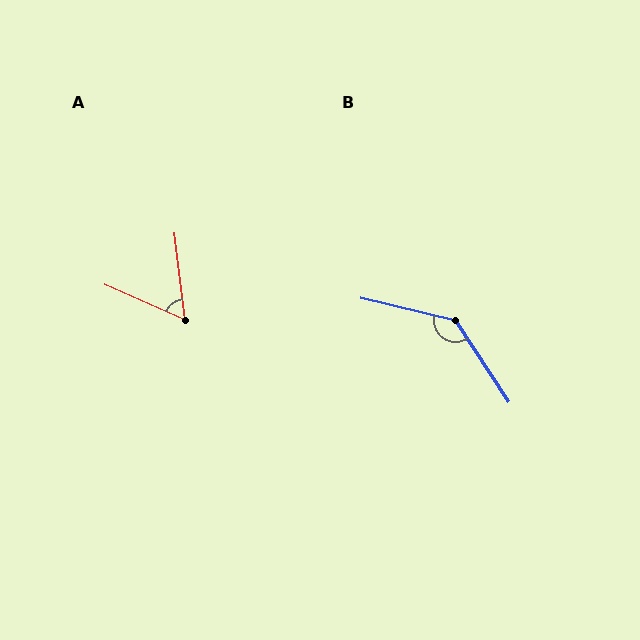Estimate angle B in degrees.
Approximately 137 degrees.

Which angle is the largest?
B, at approximately 137 degrees.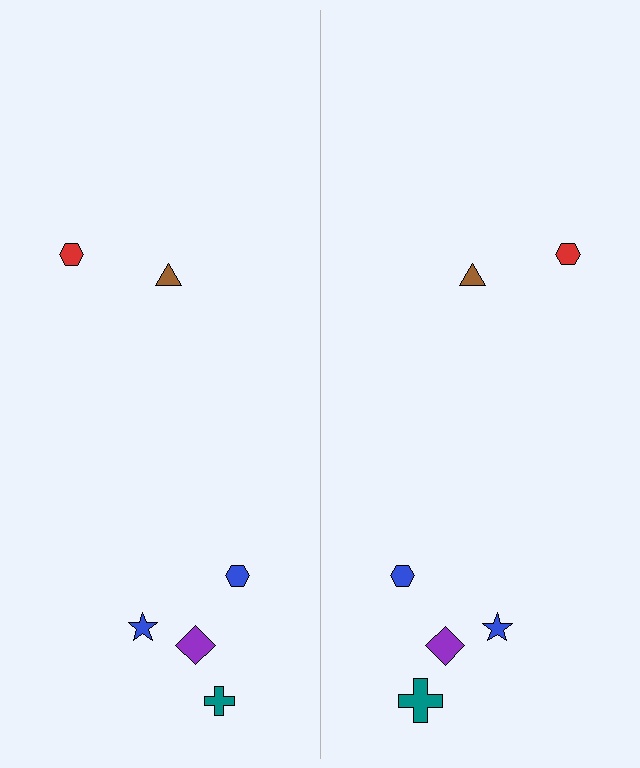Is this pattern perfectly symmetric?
No, the pattern is not perfectly symmetric. The teal cross on the right side has a different size than its mirror counterpart.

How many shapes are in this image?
There are 12 shapes in this image.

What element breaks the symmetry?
The teal cross on the right side has a different size than its mirror counterpart.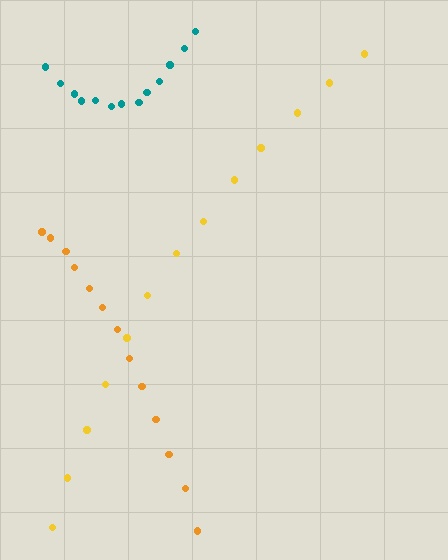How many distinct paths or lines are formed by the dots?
There are 3 distinct paths.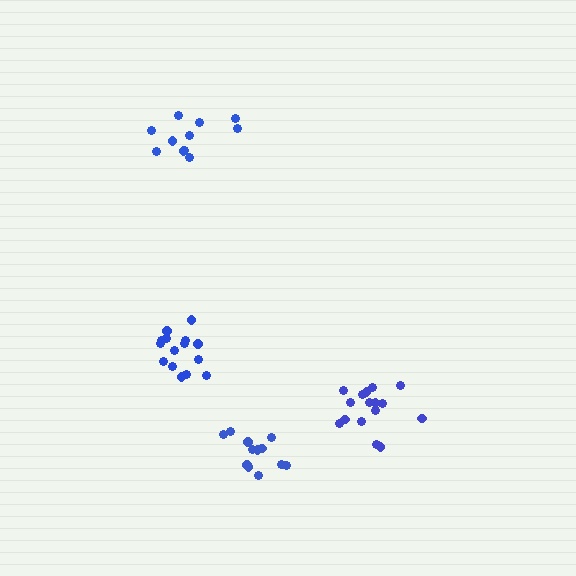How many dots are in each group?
Group 1: 12 dots, Group 2: 11 dots, Group 3: 15 dots, Group 4: 16 dots (54 total).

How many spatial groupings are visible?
There are 4 spatial groupings.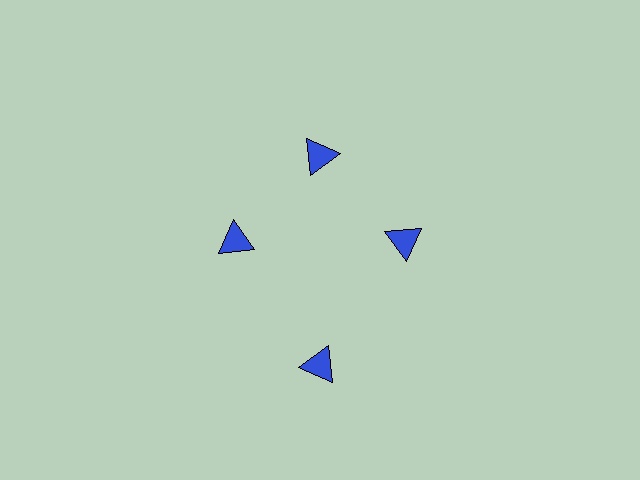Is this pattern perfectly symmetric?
No. The 4 blue triangles are arranged in a ring, but one element near the 6 o'clock position is pushed outward from the center, breaking the 4-fold rotational symmetry.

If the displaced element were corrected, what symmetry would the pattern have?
It would have 4-fold rotational symmetry — the pattern would map onto itself every 90 degrees.